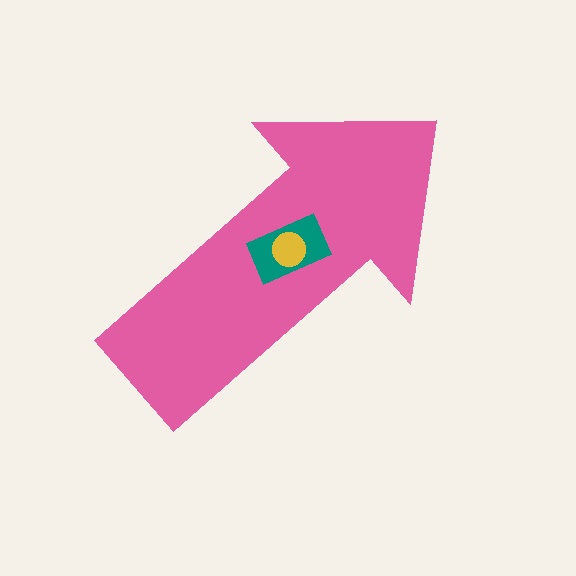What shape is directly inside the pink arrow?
The teal rectangle.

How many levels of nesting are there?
3.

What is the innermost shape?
The yellow circle.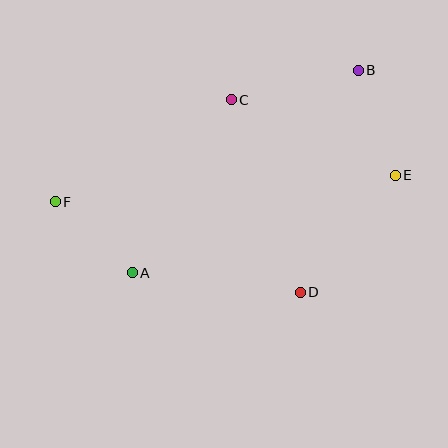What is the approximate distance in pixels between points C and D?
The distance between C and D is approximately 204 pixels.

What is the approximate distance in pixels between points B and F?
The distance between B and F is approximately 330 pixels.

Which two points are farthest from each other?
Points E and F are farthest from each other.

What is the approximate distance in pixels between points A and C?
The distance between A and C is approximately 199 pixels.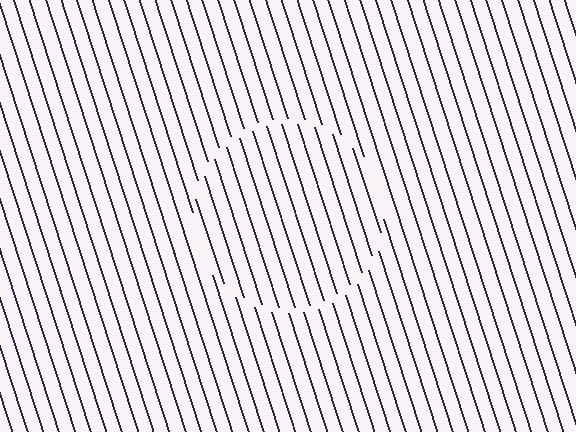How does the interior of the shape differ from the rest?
The interior of the shape contains the same grating, shifted by half a period — the contour is defined by the phase discontinuity where line-ends from the inner and outer gratings abut.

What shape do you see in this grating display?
An illusory circle. The interior of the shape contains the same grating, shifted by half a period — the contour is defined by the phase discontinuity where line-ends from the inner and outer gratings abut.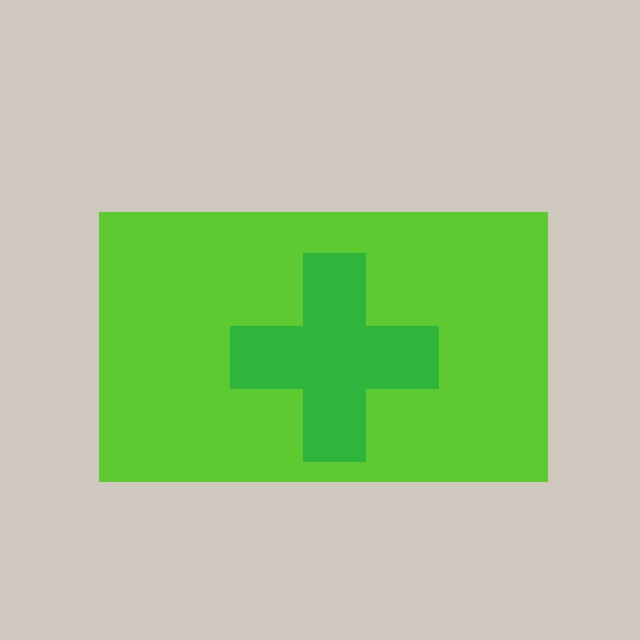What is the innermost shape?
The green cross.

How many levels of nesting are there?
2.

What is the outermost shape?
The lime rectangle.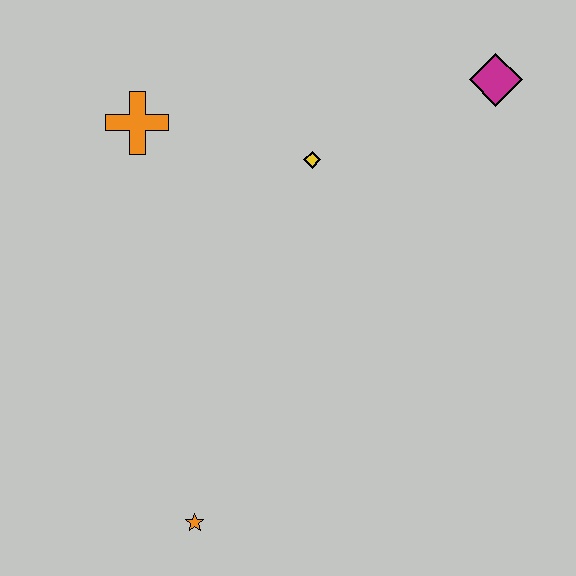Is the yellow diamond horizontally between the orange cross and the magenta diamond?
Yes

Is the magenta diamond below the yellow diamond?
No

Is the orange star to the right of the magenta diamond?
No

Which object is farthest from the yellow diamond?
The orange star is farthest from the yellow diamond.